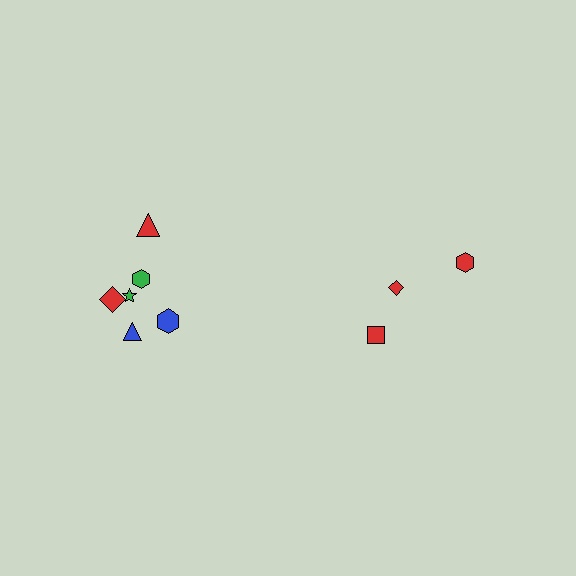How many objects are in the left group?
There are 6 objects.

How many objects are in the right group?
There are 3 objects.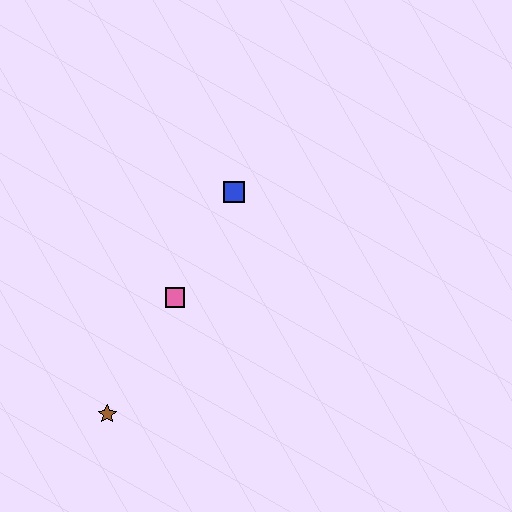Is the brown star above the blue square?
No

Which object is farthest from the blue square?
The brown star is farthest from the blue square.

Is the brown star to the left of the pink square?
Yes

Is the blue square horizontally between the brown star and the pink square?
No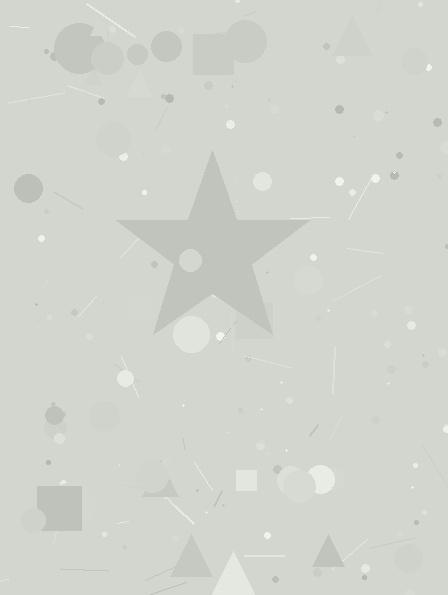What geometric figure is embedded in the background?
A star is embedded in the background.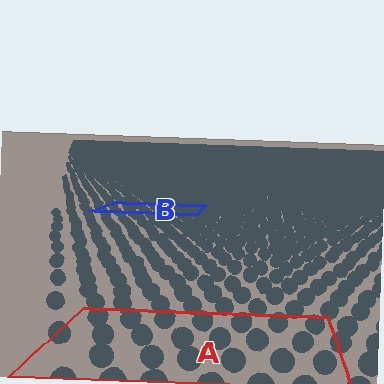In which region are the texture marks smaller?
The texture marks are smaller in region B, because it is farther away.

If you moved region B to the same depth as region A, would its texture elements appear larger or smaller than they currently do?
They would appear larger. At a closer depth, the same texture elements are projected at a bigger on-screen size.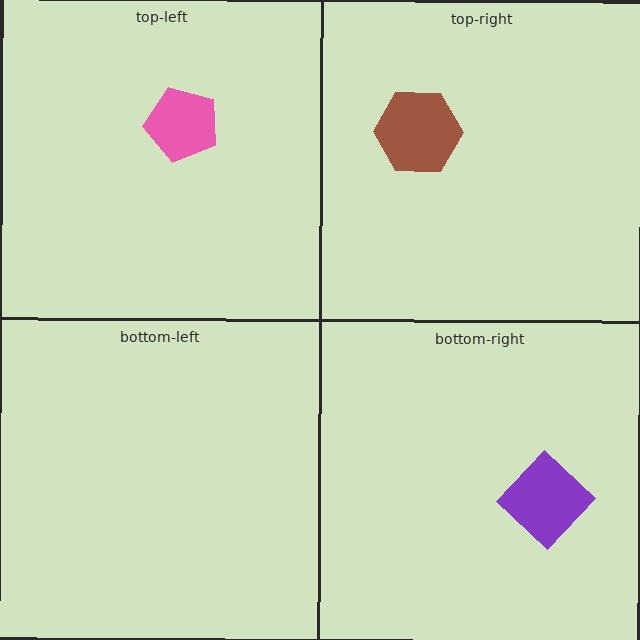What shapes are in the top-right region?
The brown hexagon.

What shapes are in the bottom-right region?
The purple diamond.